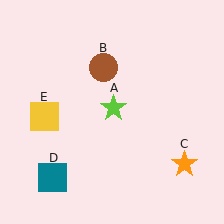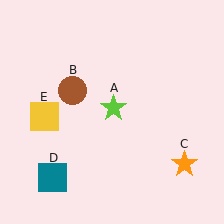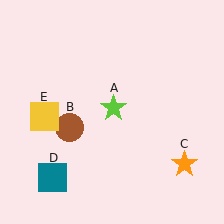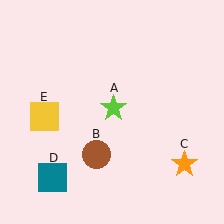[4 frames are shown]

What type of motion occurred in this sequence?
The brown circle (object B) rotated counterclockwise around the center of the scene.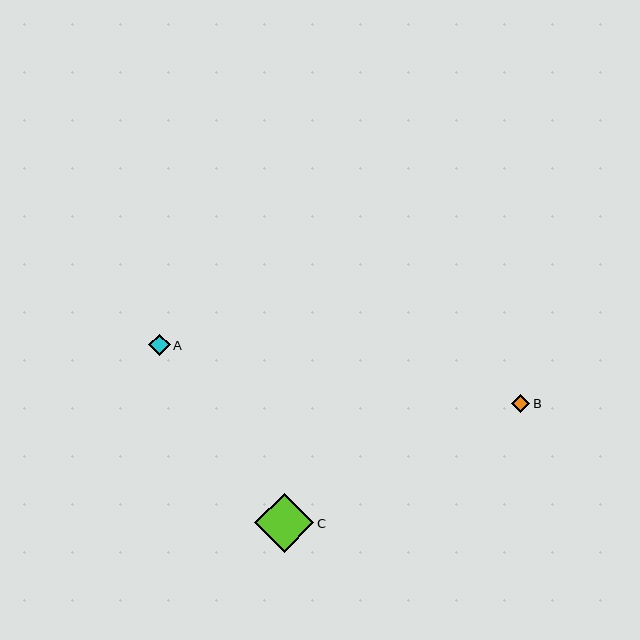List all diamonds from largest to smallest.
From largest to smallest: C, A, B.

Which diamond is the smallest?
Diamond B is the smallest with a size of approximately 18 pixels.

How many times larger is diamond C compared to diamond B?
Diamond C is approximately 3.3 times the size of diamond B.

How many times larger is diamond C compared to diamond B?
Diamond C is approximately 3.3 times the size of diamond B.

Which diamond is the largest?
Diamond C is the largest with a size of approximately 59 pixels.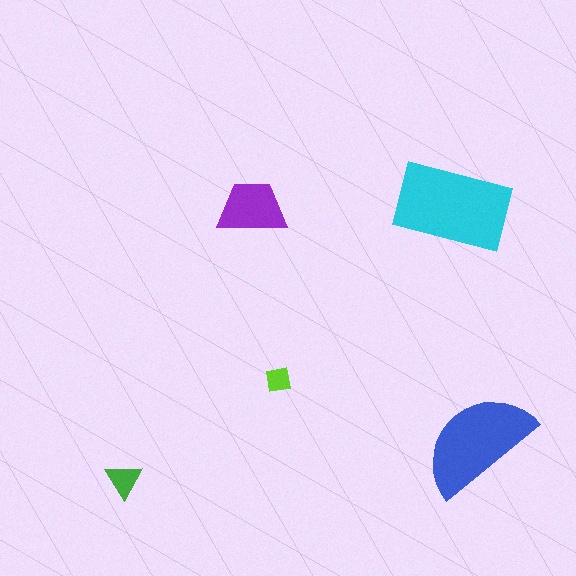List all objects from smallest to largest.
The lime square, the green triangle, the purple trapezoid, the blue semicircle, the cyan rectangle.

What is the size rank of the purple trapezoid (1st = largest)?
3rd.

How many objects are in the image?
There are 5 objects in the image.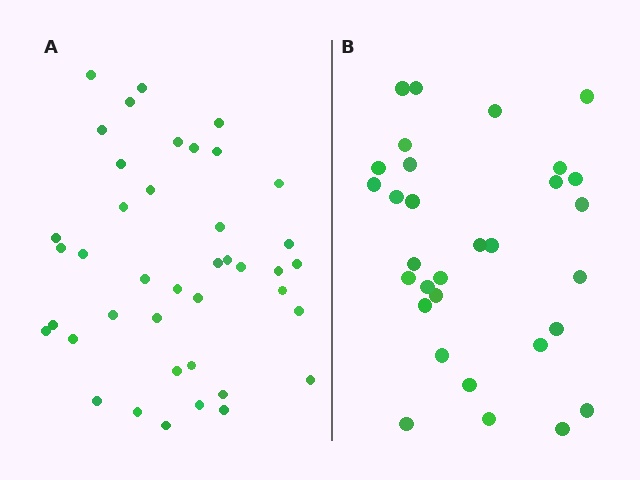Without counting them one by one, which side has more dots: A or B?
Region A (the left region) has more dots.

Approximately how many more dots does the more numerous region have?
Region A has roughly 10 or so more dots than region B.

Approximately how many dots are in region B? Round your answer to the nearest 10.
About 30 dots. (The exact count is 31, which rounds to 30.)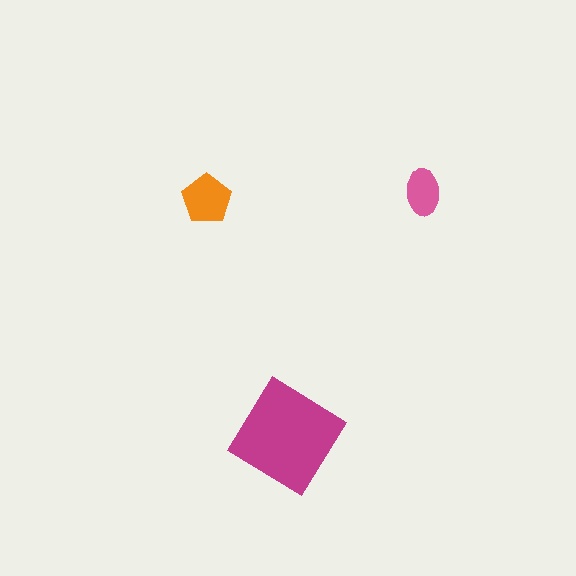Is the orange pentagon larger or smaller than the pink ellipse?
Larger.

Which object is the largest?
The magenta diamond.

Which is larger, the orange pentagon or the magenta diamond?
The magenta diamond.